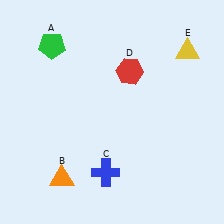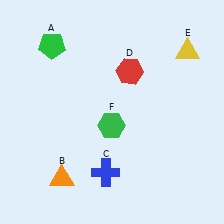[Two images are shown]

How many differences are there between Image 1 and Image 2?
There is 1 difference between the two images.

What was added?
A green hexagon (F) was added in Image 2.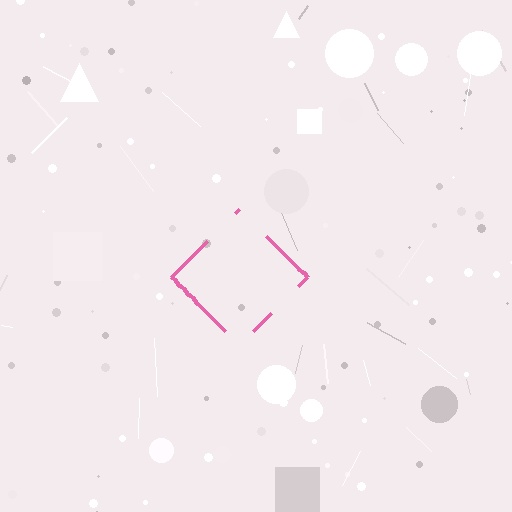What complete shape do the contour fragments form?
The contour fragments form a diamond.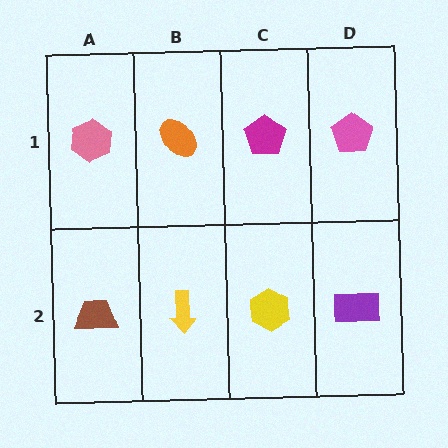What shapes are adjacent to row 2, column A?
A pink hexagon (row 1, column A), a yellow arrow (row 2, column B).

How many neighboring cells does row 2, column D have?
2.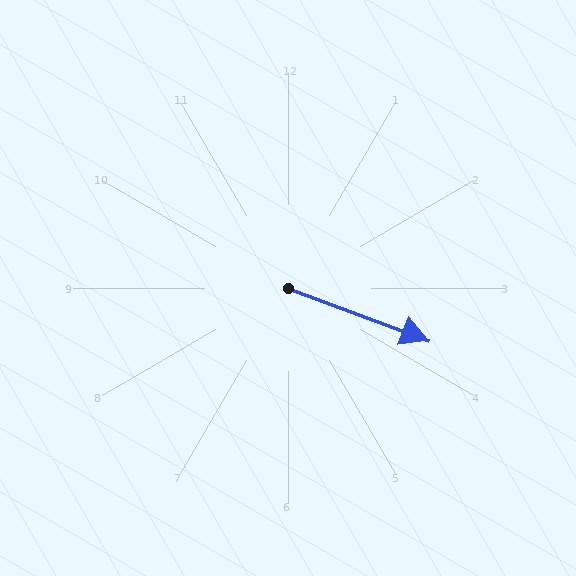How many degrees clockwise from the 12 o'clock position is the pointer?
Approximately 110 degrees.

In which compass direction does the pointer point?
East.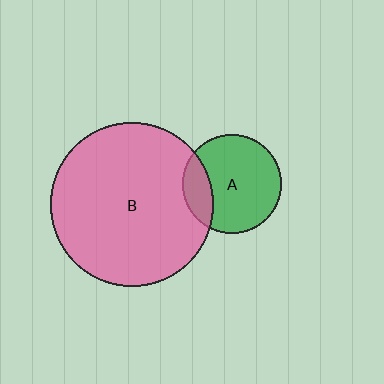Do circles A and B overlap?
Yes.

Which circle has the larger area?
Circle B (pink).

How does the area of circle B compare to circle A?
Approximately 2.7 times.